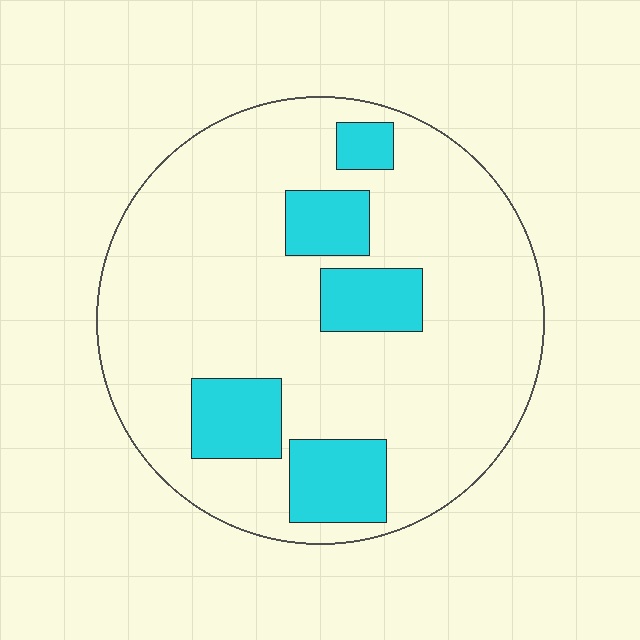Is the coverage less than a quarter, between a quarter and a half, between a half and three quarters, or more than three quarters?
Less than a quarter.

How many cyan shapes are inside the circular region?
5.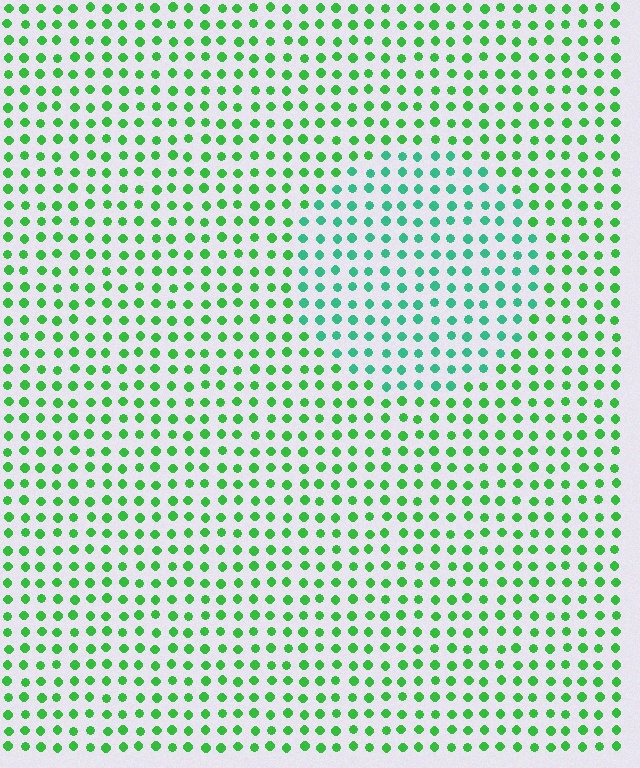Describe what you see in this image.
The image is filled with small green elements in a uniform arrangement. A circle-shaped region is visible where the elements are tinted to a slightly different hue, forming a subtle color boundary.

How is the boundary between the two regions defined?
The boundary is defined purely by a slight shift in hue (about 33 degrees). Spacing, size, and orientation are identical on both sides.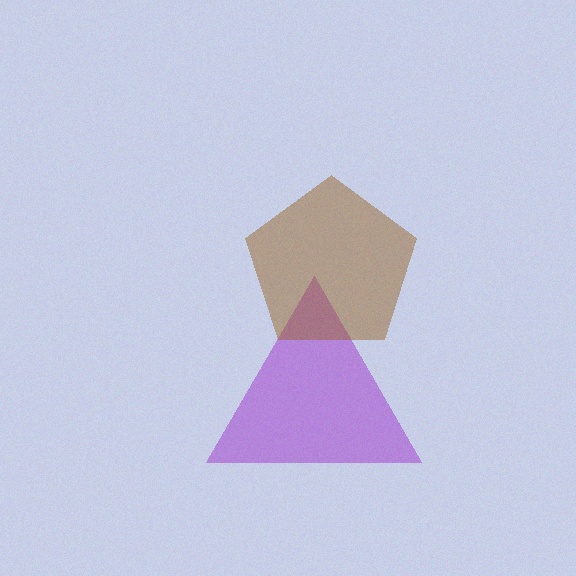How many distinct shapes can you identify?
There are 2 distinct shapes: a purple triangle, a brown pentagon.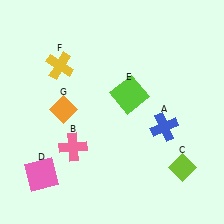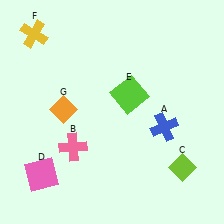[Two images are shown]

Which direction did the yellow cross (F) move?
The yellow cross (F) moved up.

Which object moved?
The yellow cross (F) moved up.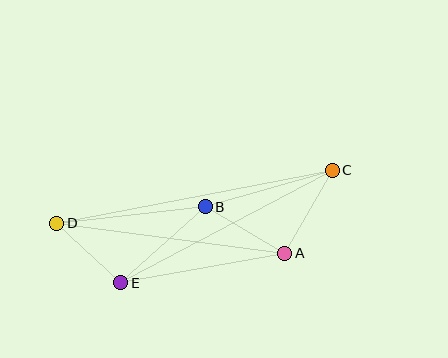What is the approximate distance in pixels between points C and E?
The distance between C and E is approximately 240 pixels.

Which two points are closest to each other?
Points D and E are closest to each other.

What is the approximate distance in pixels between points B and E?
The distance between B and E is approximately 114 pixels.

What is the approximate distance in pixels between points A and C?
The distance between A and C is approximately 96 pixels.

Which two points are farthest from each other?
Points C and D are farthest from each other.